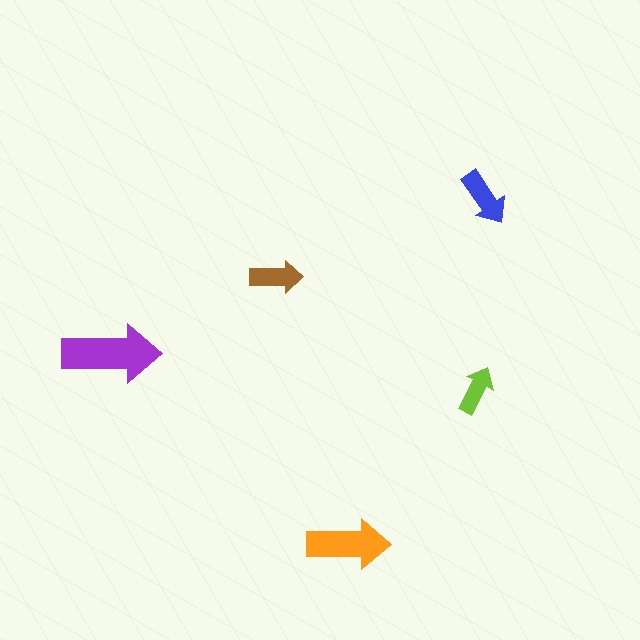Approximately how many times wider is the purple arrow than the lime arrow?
About 2 times wider.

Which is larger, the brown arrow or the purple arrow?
The purple one.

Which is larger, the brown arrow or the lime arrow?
The brown one.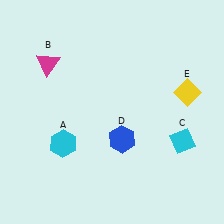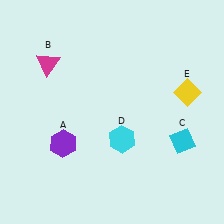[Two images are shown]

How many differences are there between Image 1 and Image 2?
There are 2 differences between the two images.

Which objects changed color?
A changed from cyan to purple. D changed from blue to cyan.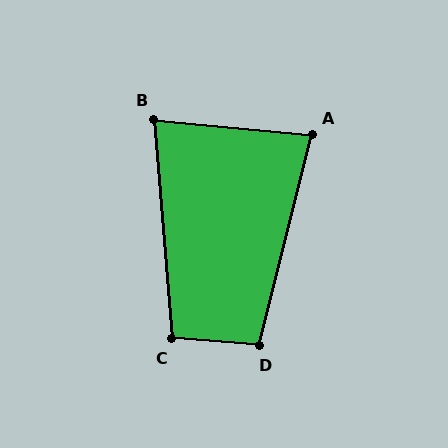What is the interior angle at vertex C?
Approximately 99 degrees (obtuse).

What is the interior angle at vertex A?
Approximately 81 degrees (acute).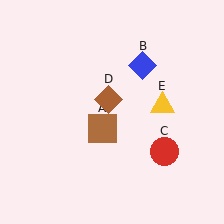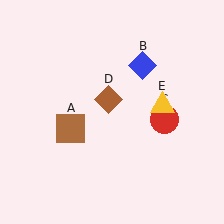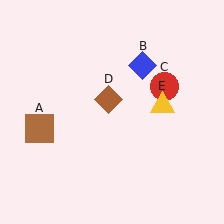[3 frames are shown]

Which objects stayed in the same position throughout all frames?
Blue diamond (object B) and brown diamond (object D) and yellow triangle (object E) remained stationary.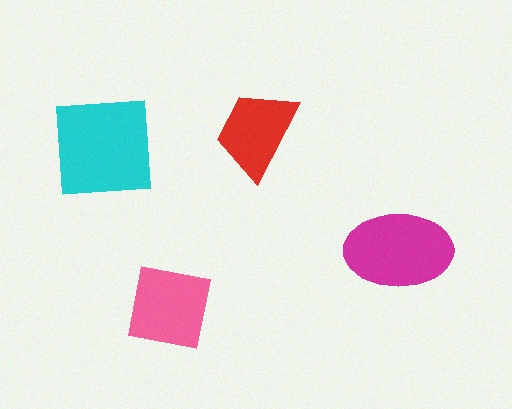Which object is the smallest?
The red trapezoid.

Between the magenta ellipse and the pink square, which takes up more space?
The magenta ellipse.